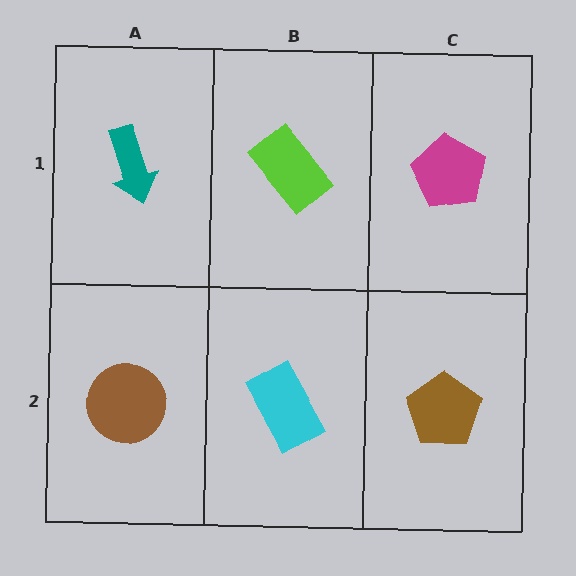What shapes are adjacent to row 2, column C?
A magenta pentagon (row 1, column C), a cyan rectangle (row 2, column B).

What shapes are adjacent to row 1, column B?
A cyan rectangle (row 2, column B), a teal arrow (row 1, column A), a magenta pentagon (row 1, column C).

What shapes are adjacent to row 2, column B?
A lime rectangle (row 1, column B), a brown circle (row 2, column A), a brown pentagon (row 2, column C).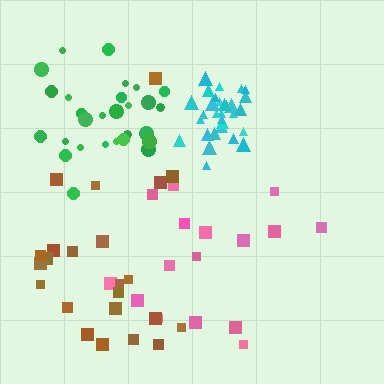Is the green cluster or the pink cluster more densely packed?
Green.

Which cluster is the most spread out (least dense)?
Pink.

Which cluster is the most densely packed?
Cyan.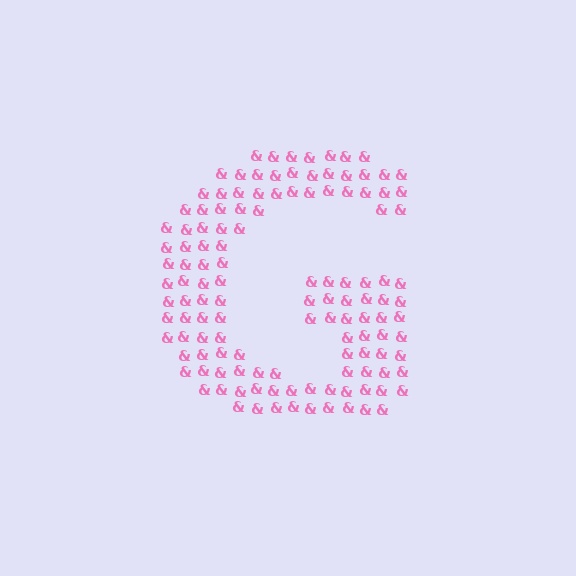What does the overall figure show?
The overall figure shows the letter G.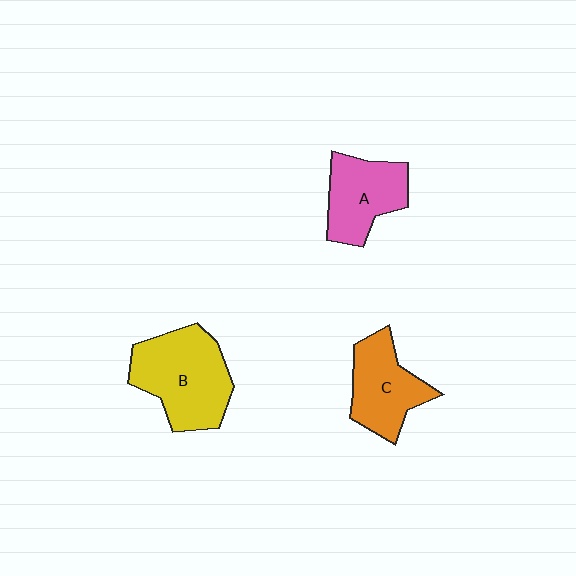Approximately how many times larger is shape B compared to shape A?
Approximately 1.4 times.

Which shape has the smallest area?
Shape A (pink).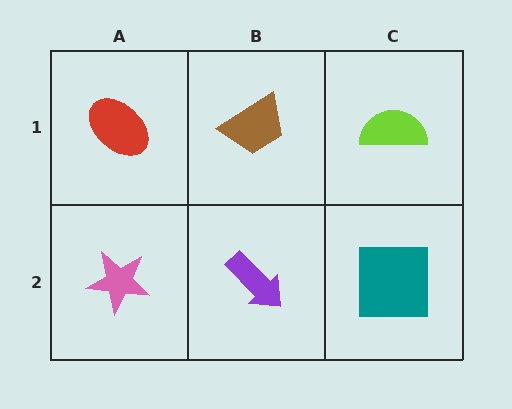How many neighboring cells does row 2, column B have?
3.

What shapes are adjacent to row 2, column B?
A brown trapezoid (row 1, column B), a pink star (row 2, column A), a teal square (row 2, column C).